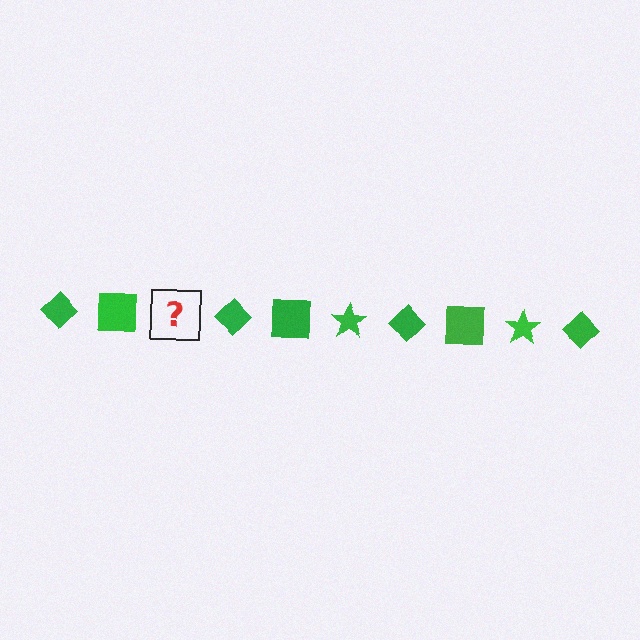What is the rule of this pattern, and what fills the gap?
The rule is that the pattern cycles through diamond, square, star shapes in green. The gap should be filled with a green star.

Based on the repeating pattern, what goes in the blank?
The blank should be a green star.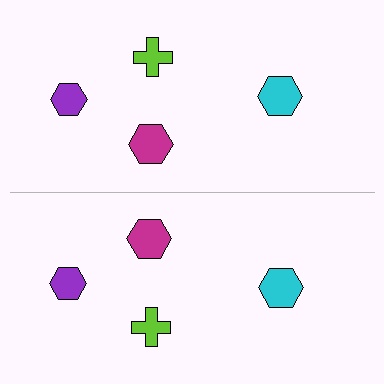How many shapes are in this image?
There are 8 shapes in this image.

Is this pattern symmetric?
Yes, this pattern has bilateral (reflection) symmetry.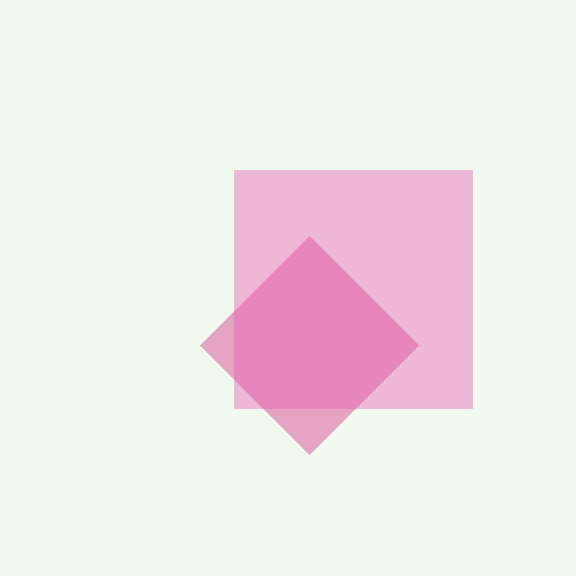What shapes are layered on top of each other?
The layered shapes are: a magenta diamond, a pink square.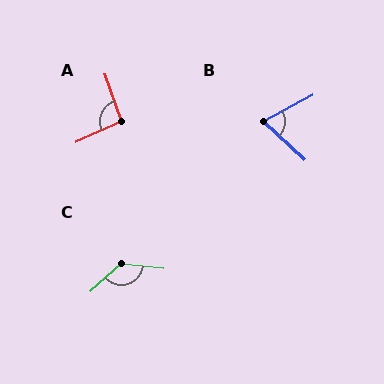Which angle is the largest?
C, at approximately 132 degrees.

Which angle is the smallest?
B, at approximately 72 degrees.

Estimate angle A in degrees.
Approximately 95 degrees.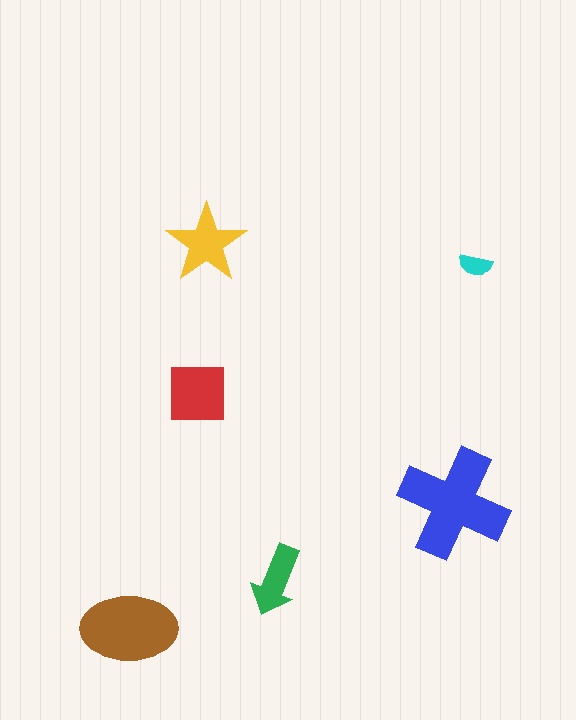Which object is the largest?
The blue cross.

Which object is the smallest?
The cyan semicircle.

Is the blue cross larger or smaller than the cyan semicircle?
Larger.